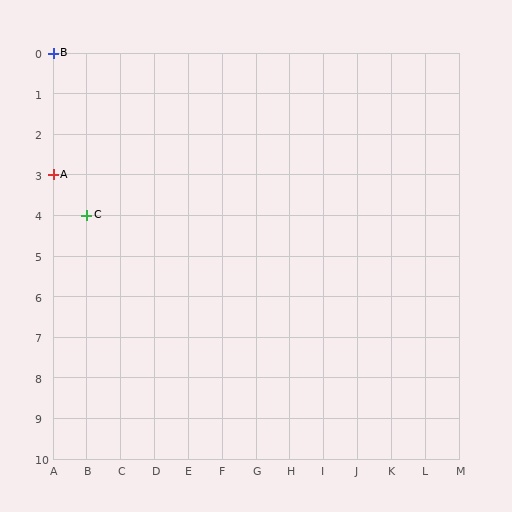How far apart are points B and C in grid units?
Points B and C are 1 column and 4 rows apart (about 4.1 grid units diagonally).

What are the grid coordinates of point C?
Point C is at grid coordinates (B, 4).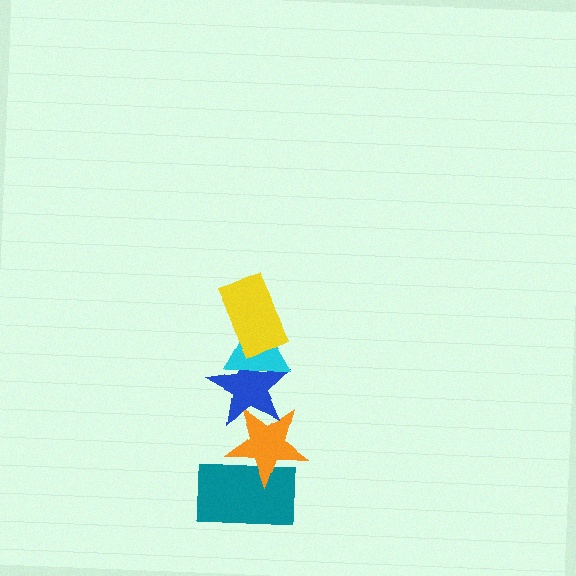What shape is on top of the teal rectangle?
The orange star is on top of the teal rectangle.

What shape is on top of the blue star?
The cyan triangle is on top of the blue star.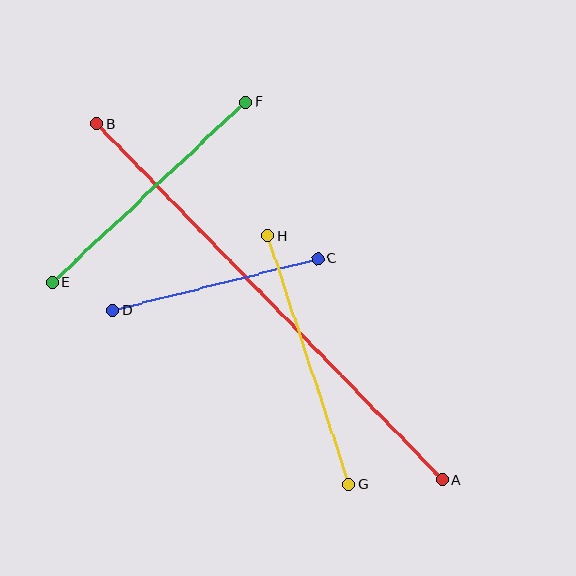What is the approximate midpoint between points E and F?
The midpoint is at approximately (149, 192) pixels.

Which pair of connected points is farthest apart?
Points A and B are farthest apart.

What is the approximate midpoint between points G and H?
The midpoint is at approximately (308, 360) pixels.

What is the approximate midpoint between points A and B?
The midpoint is at approximately (270, 302) pixels.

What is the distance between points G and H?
The distance is approximately 261 pixels.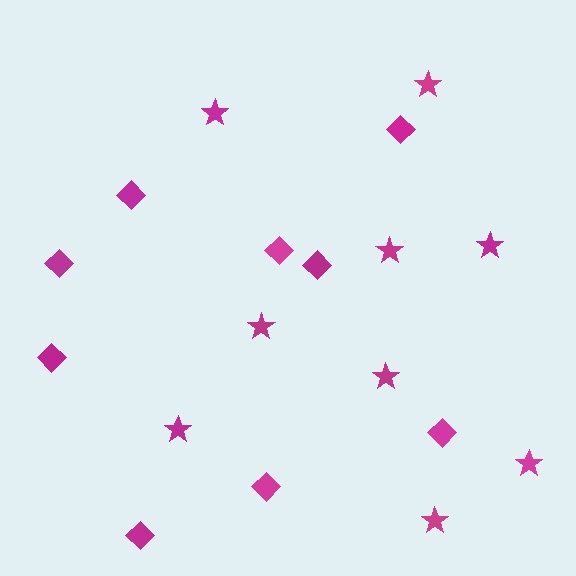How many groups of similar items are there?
There are 2 groups: one group of stars (9) and one group of diamonds (9).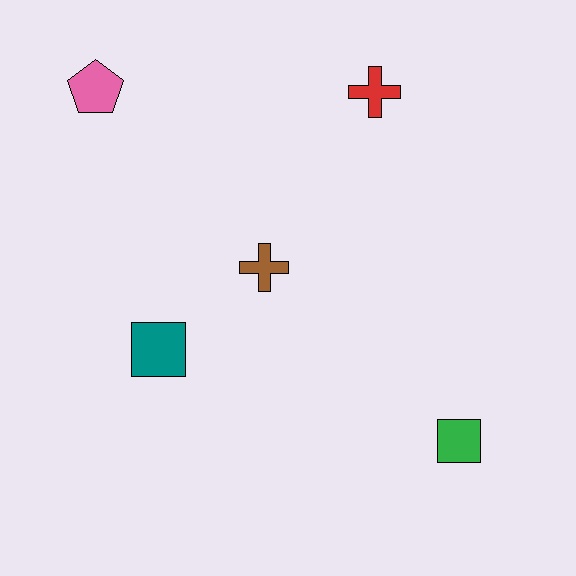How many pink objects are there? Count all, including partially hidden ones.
There is 1 pink object.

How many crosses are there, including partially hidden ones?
There are 2 crosses.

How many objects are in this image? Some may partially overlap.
There are 5 objects.